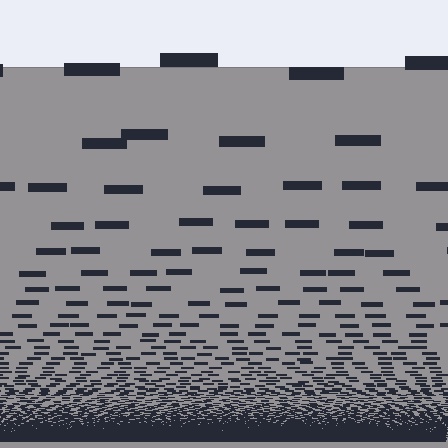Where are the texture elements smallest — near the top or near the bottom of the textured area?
Near the bottom.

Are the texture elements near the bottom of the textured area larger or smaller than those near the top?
Smaller. The gradient is inverted — elements near the bottom are smaller and denser.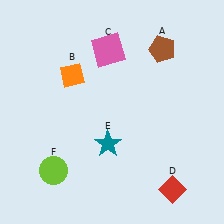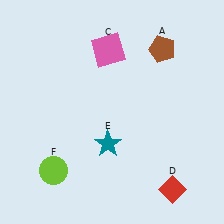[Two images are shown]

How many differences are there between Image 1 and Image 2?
There is 1 difference between the two images.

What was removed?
The orange diamond (B) was removed in Image 2.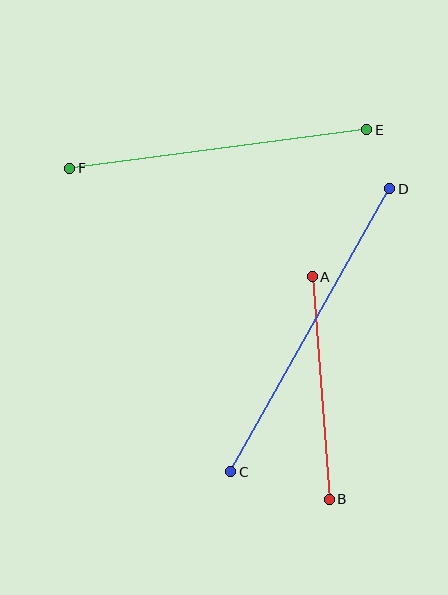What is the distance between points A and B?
The distance is approximately 223 pixels.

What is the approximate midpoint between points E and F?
The midpoint is at approximately (218, 149) pixels.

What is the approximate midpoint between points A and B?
The midpoint is at approximately (321, 388) pixels.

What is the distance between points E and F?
The distance is approximately 300 pixels.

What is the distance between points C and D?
The distance is approximately 324 pixels.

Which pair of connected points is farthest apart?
Points C and D are farthest apart.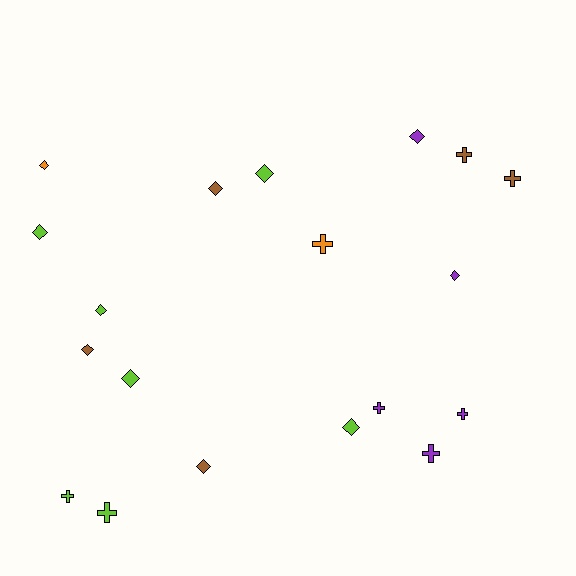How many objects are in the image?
There are 19 objects.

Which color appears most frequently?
Lime, with 7 objects.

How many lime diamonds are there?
There are 5 lime diamonds.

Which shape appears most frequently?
Diamond, with 11 objects.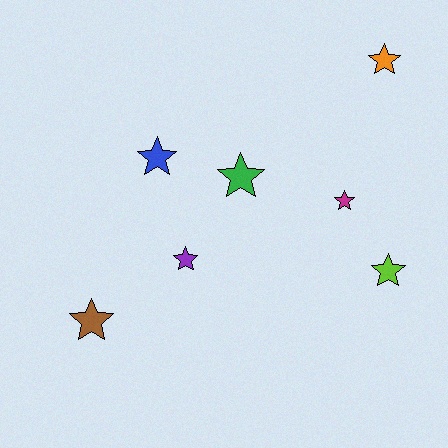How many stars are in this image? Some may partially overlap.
There are 7 stars.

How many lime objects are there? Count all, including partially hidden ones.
There is 1 lime object.